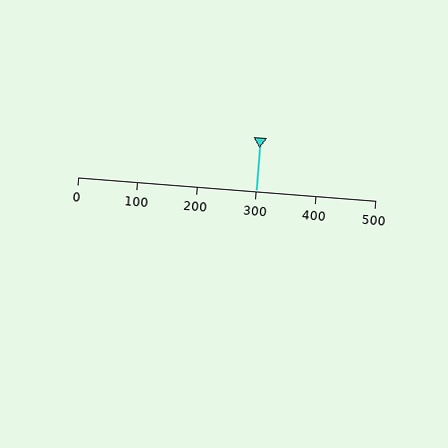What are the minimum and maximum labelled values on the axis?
The axis runs from 0 to 500.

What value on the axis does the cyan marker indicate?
The marker indicates approximately 300.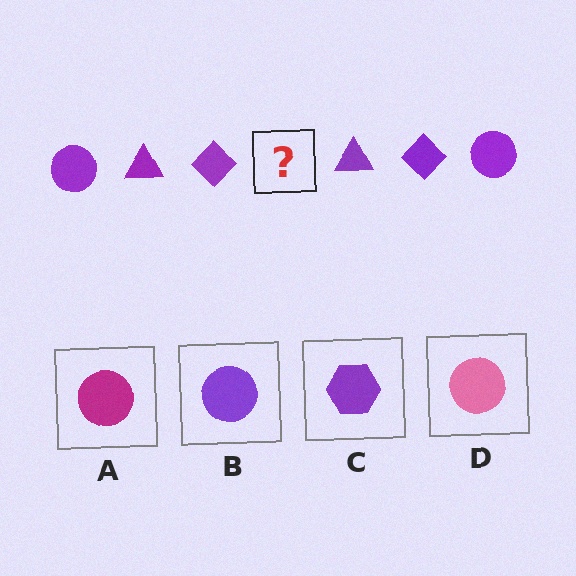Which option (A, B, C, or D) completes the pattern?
B.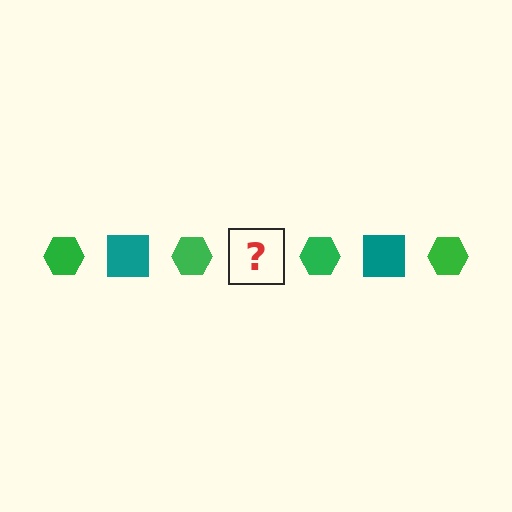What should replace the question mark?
The question mark should be replaced with a teal square.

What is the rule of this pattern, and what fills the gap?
The rule is that the pattern alternates between green hexagon and teal square. The gap should be filled with a teal square.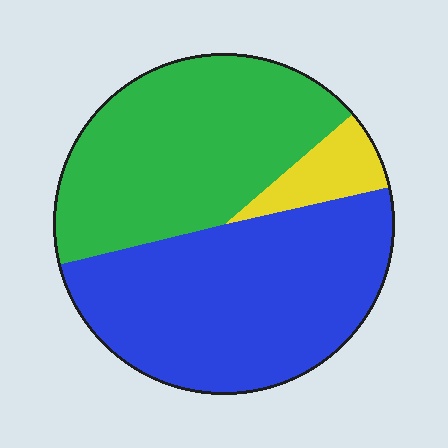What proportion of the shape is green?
Green covers about 45% of the shape.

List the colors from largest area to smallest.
From largest to smallest: blue, green, yellow.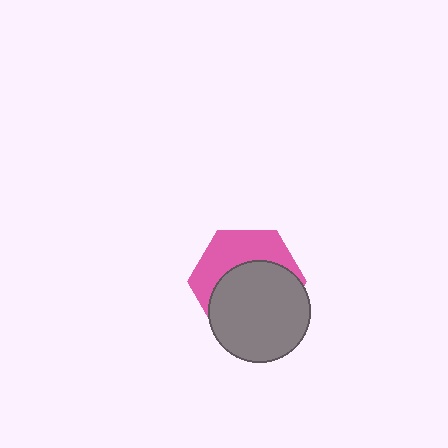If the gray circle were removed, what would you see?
You would see the complete pink hexagon.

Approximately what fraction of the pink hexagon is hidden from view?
Roughly 58% of the pink hexagon is hidden behind the gray circle.